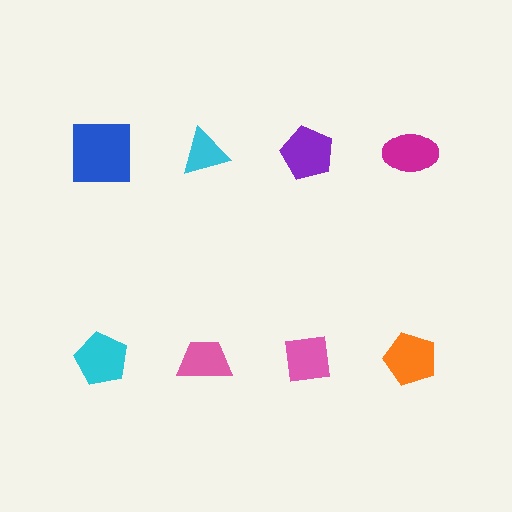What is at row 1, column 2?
A cyan triangle.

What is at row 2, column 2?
A pink trapezoid.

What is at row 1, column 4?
A magenta ellipse.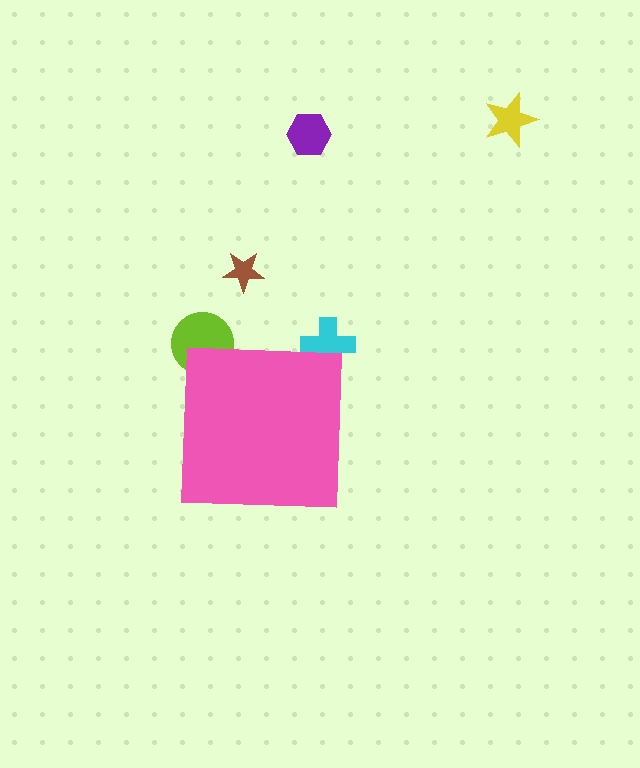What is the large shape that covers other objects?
A pink square.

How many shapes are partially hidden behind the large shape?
2 shapes are partially hidden.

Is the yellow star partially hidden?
No, the yellow star is fully visible.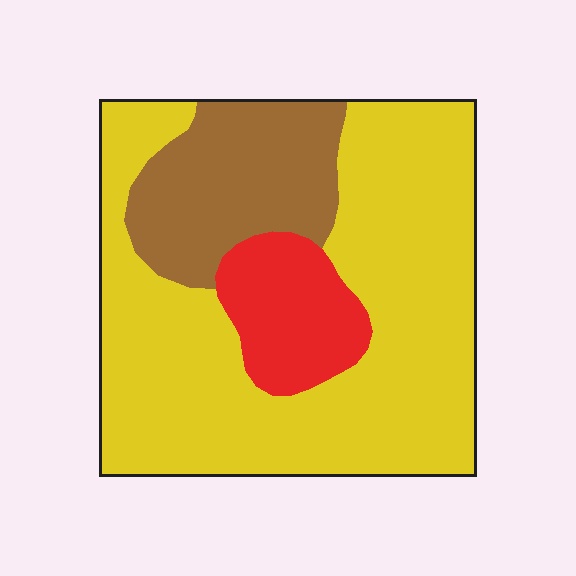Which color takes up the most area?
Yellow, at roughly 65%.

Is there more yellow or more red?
Yellow.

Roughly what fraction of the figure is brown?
Brown takes up about one fifth (1/5) of the figure.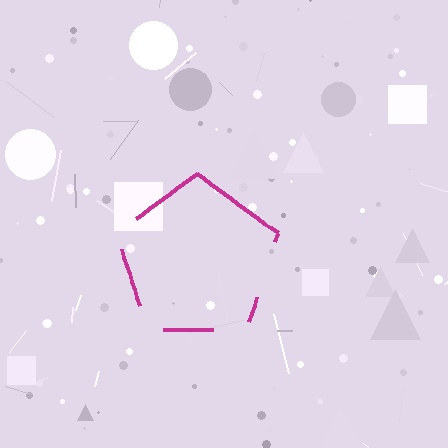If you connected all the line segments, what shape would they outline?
They would outline a pentagon.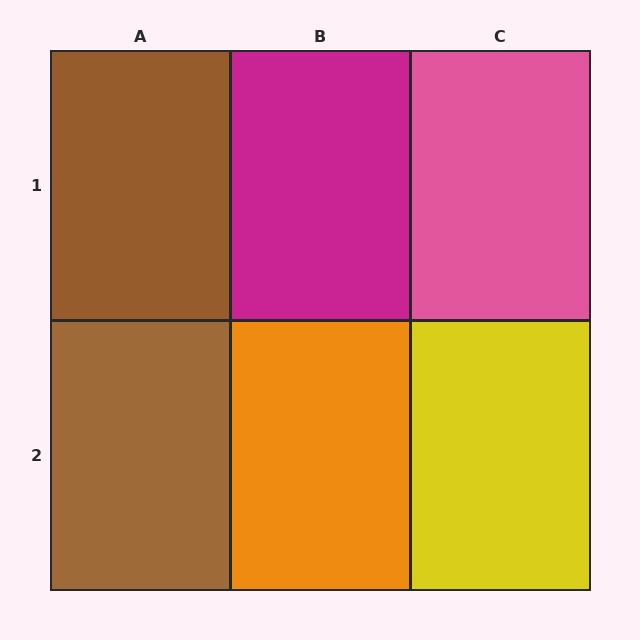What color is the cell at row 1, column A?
Brown.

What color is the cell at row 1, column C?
Pink.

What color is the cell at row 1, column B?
Magenta.